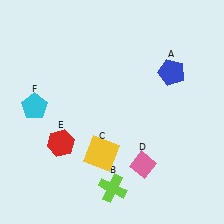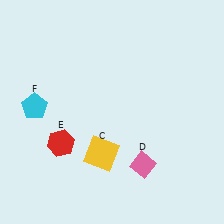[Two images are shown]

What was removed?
The lime cross (B), the blue pentagon (A) were removed in Image 2.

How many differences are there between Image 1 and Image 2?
There are 2 differences between the two images.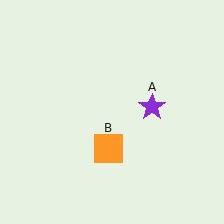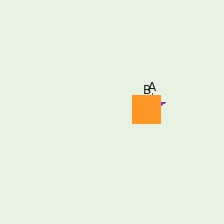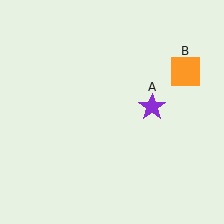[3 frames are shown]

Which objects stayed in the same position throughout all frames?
Purple star (object A) remained stationary.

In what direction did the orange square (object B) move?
The orange square (object B) moved up and to the right.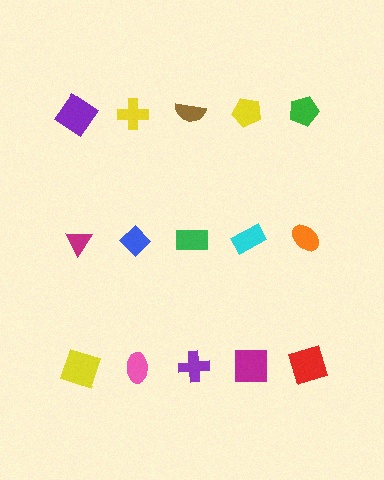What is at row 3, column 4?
A magenta square.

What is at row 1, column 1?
A purple diamond.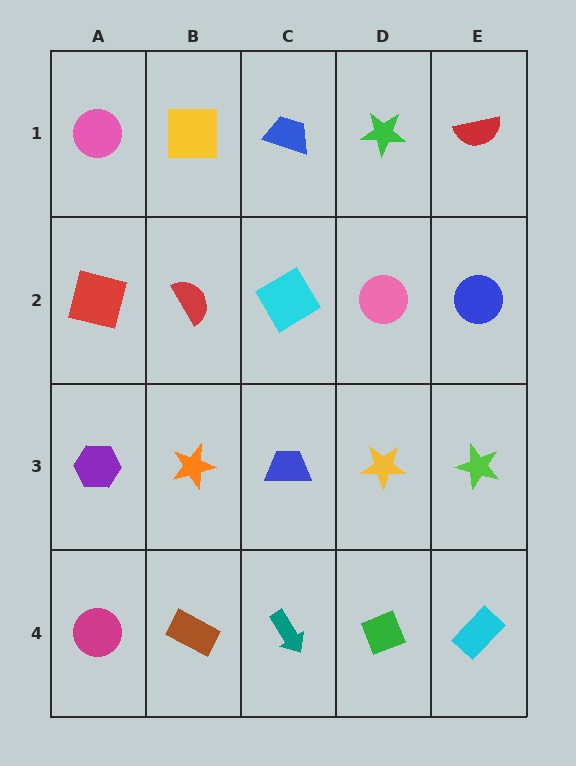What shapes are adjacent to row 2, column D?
A green star (row 1, column D), a yellow star (row 3, column D), a cyan diamond (row 2, column C), a blue circle (row 2, column E).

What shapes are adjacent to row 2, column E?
A red semicircle (row 1, column E), a lime star (row 3, column E), a pink circle (row 2, column D).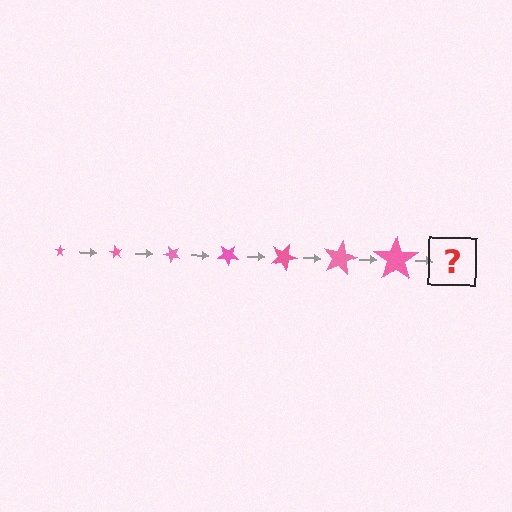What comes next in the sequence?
The next element should be a star, larger than the previous one and rotated 420 degrees from the start.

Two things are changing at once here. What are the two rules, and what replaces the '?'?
The two rules are that the star grows larger each step and it rotates 60 degrees each step. The '?' should be a star, larger than the previous one and rotated 420 degrees from the start.